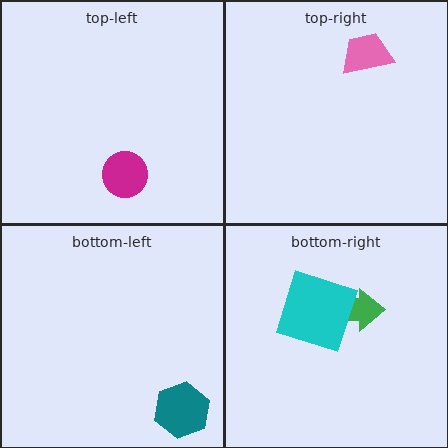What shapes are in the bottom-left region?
The teal hexagon.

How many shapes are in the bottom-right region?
2.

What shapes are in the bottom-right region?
The green arrow, the cyan square.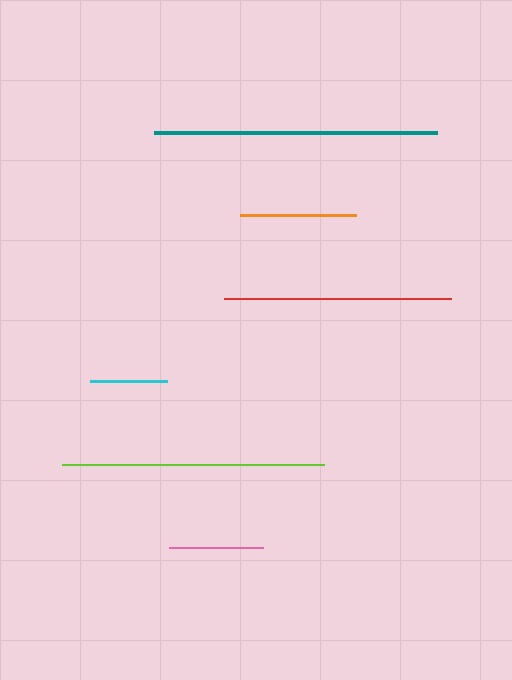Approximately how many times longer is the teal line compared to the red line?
The teal line is approximately 1.2 times the length of the red line.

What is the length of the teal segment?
The teal segment is approximately 283 pixels long.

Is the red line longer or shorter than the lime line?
The lime line is longer than the red line.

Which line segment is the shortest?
The cyan line is the shortest at approximately 77 pixels.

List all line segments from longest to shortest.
From longest to shortest: teal, lime, red, orange, pink, cyan.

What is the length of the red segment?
The red segment is approximately 227 pixels long.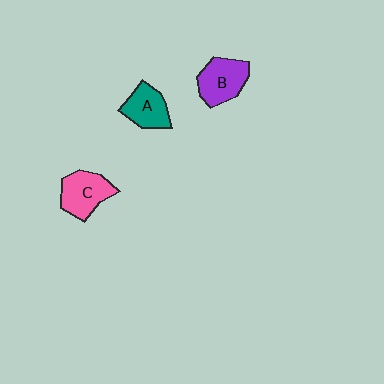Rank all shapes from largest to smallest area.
From largest to smallest: B (purple), C (pink), A (teal).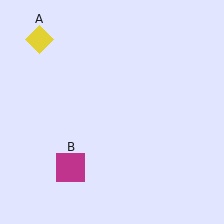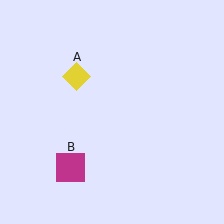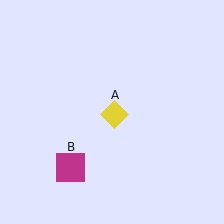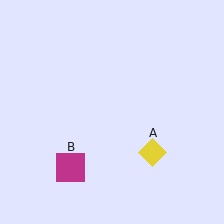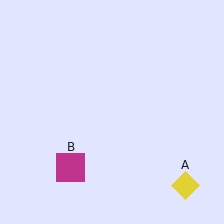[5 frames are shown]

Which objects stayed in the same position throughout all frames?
Magenta square (object B) remained stationary.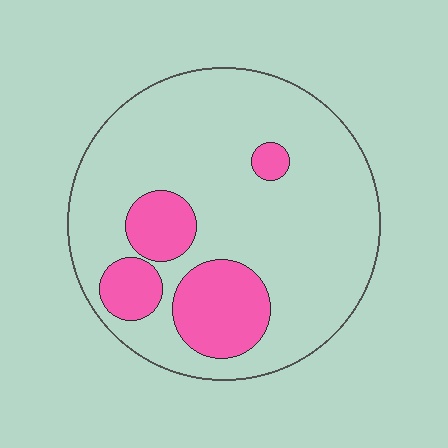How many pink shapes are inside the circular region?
4.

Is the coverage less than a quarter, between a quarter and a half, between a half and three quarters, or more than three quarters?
Less than a quarter.